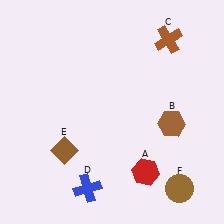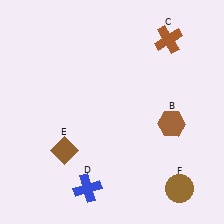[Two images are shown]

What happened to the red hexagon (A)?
The red hexagon (A) was removed in Image 2. It was in the bottom-right area of Image 1.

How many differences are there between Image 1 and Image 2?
There is 1 difference between the two images.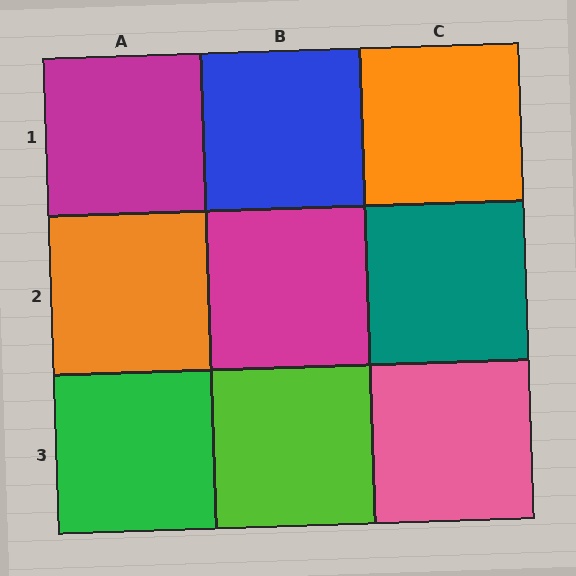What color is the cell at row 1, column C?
Orange.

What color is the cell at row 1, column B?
Blue.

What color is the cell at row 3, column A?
Green.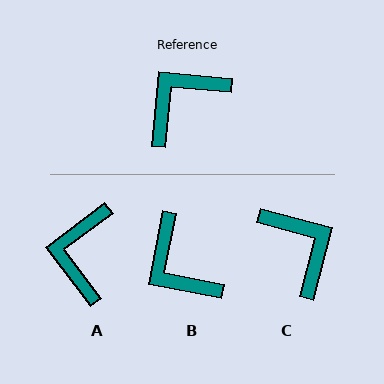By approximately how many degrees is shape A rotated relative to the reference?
Approximately 42 degrees counter-clockwise.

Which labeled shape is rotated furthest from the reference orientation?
C, about 99 degrees away.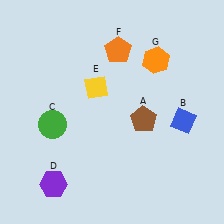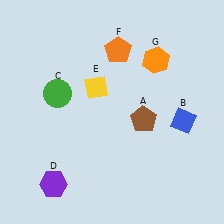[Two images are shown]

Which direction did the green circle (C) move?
The green circle (C) moved up.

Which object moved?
The green circle (C) moved up.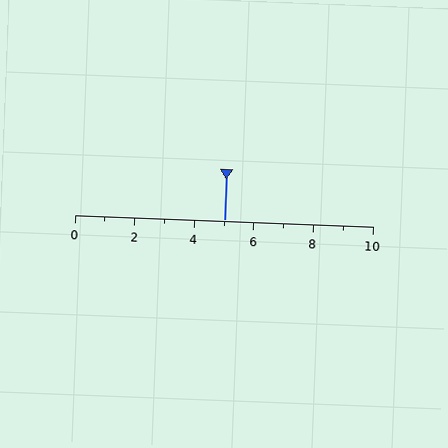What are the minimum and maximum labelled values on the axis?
The axis runs from 0 to 10.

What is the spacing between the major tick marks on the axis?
The major ticks are spaced 2 apart.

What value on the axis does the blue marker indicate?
The marker indicates approximately 5.